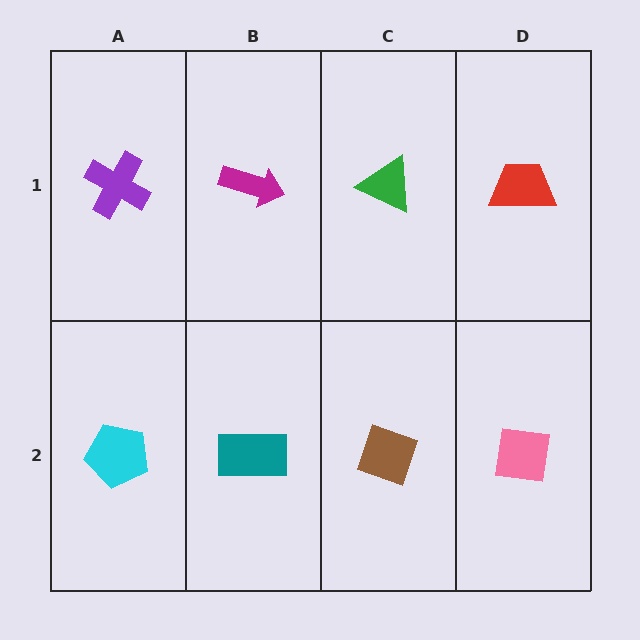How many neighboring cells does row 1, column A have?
2.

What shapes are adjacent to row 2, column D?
A red trapezoid (row 1, column D), a brown diamond (row 2, column C).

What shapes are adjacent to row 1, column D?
A pink square (row 2, column D), a green triangle (row 1, column C).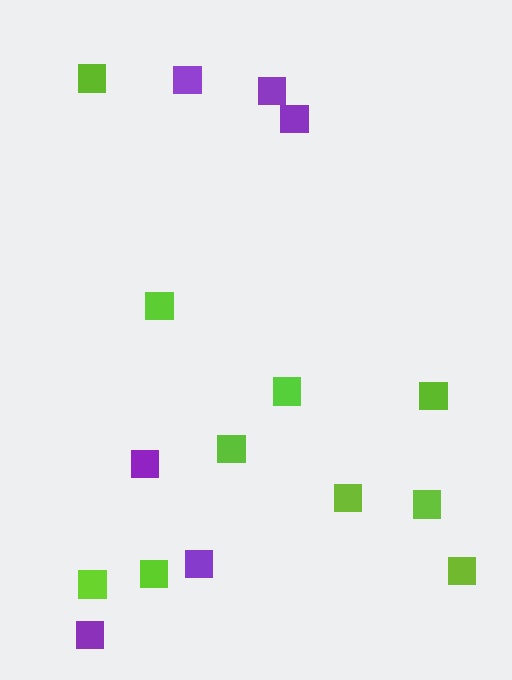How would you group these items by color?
There are 2 groups: one group of lime squares (10) and one group of purple squares (6).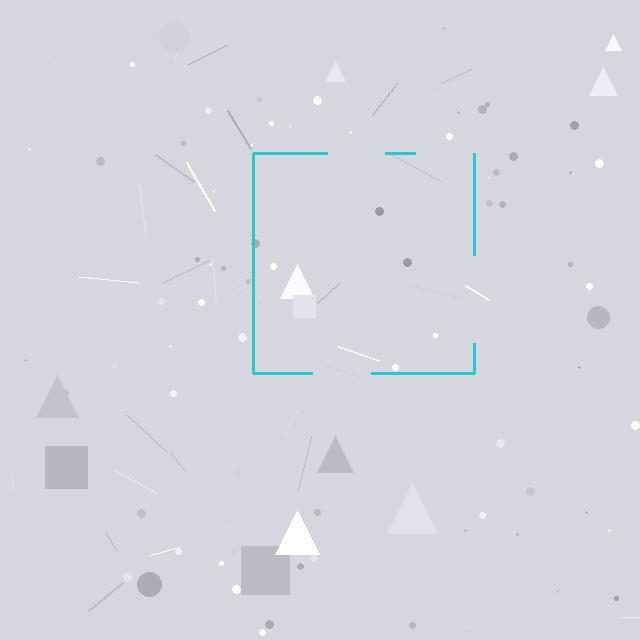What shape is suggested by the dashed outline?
The dashed outline suggests a square.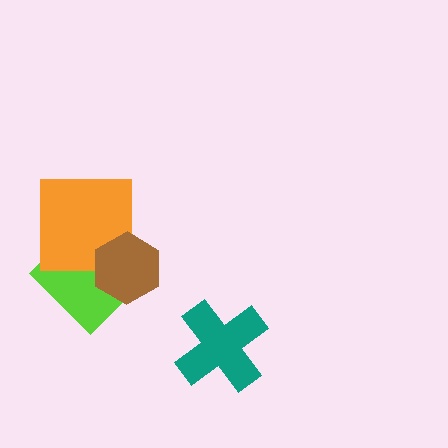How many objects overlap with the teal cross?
0 objects overlap with the teal cross.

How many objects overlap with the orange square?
2 objects overlap with the orange square.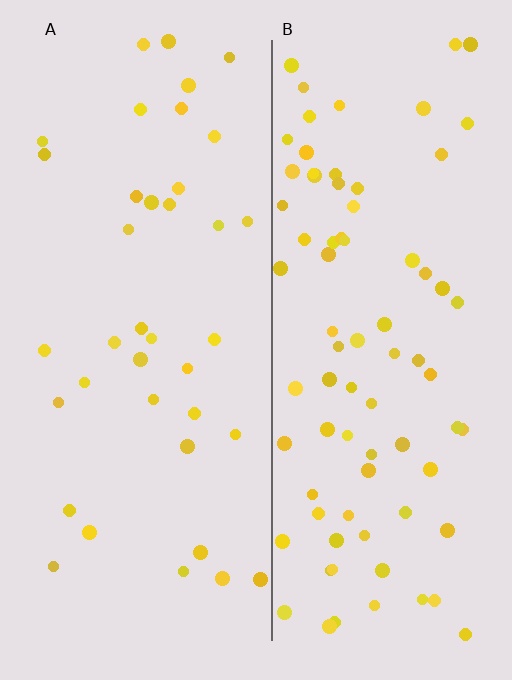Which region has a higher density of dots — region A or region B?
B (the right).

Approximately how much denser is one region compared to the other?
Approximately 2.2× — region B over region A.